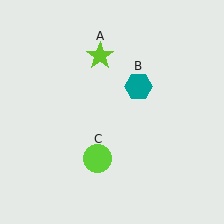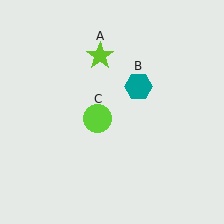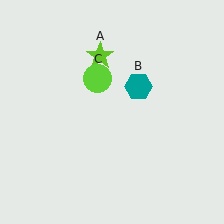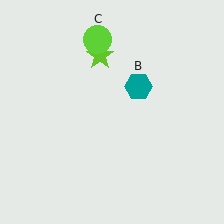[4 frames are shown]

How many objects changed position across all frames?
1 object changed position: lime circle (object C).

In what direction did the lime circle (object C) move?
The lime circle (object C) moved up.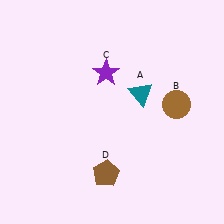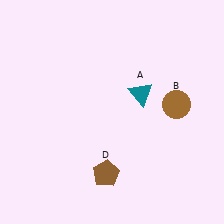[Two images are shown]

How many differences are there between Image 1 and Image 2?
There is 1 difference between the two images.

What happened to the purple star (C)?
The purple star (C) was removed in Image 2. It was in the top-left area of Image 1.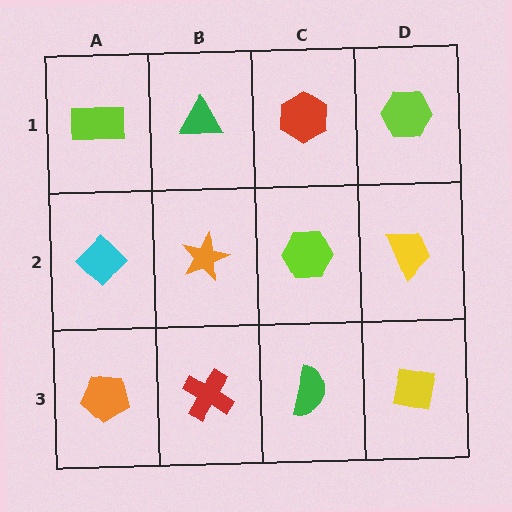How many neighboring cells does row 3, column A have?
2.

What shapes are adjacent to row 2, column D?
A lime hexagon (row 1, column D), a yellow square (row 3, column D), a lime hexagon (row 2, column C).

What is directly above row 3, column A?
A cyan diamond.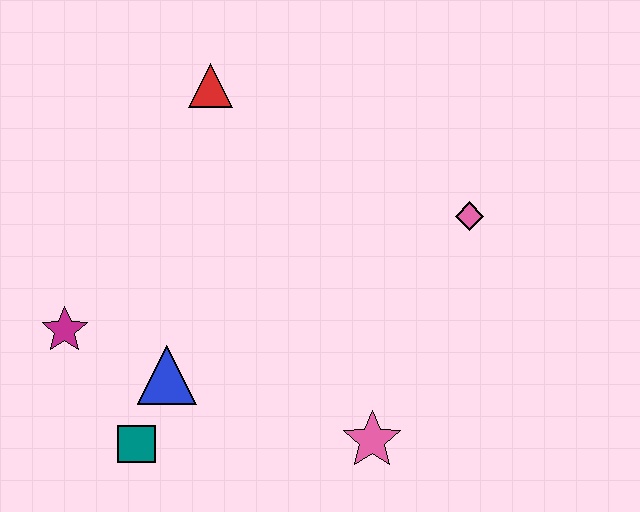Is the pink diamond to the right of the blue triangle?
Yes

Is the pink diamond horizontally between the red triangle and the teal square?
No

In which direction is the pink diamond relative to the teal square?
The pink diamond is to the right of the teal square.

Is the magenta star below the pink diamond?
Yes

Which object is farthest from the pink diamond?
The magenta star is farthest from the pink diamond.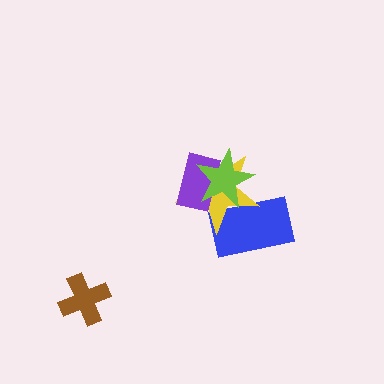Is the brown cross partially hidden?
No, no other shape covers it.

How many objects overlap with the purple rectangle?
2 objects overlap with the purple rectangle.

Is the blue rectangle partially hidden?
Yes, it is partially covered by another shape.